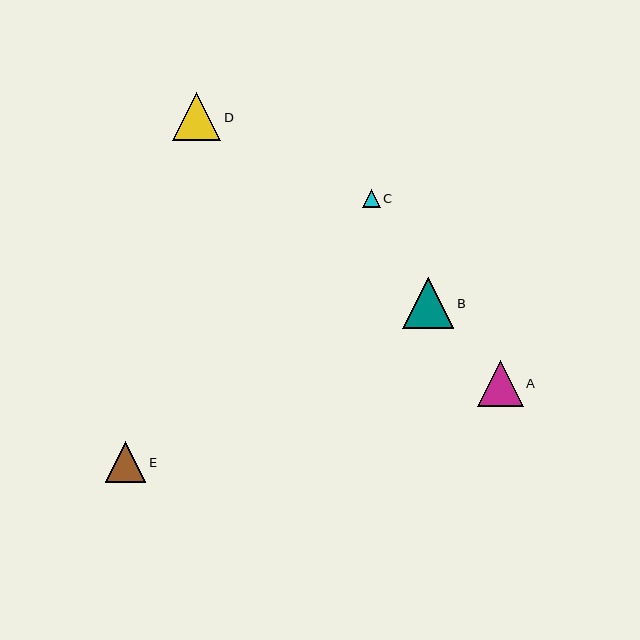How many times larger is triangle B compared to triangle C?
Triangle B is approximately 2.9 times the size of triangle C.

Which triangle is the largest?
Triangle B is the largest with a size of approximately 51 pixels.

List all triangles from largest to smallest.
From largest to smallest: B, D, A, E, C.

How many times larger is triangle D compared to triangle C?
Triangle D is approximately 2.7 times the size of triangle C.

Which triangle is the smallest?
Triangle C is the smallest with a size of approximately 18 pixels.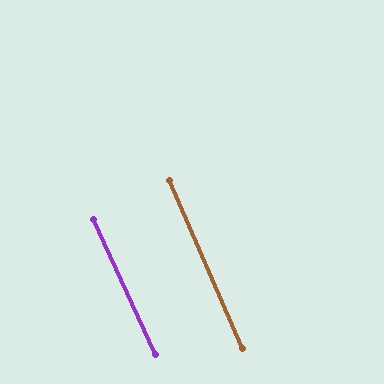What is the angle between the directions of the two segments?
Approximately 1 degree.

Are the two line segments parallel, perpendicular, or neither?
Parallel — their directions differ by only 1.1°.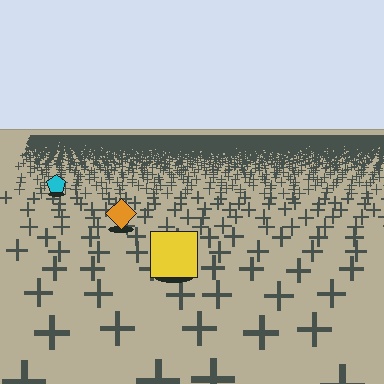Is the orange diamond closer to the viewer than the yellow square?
No. The yellow square is closer — you can tell from the texture gradient: the ground texture is coarser near it.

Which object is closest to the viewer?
The yellow square is closest. The texture marks near it are larger and more spread out.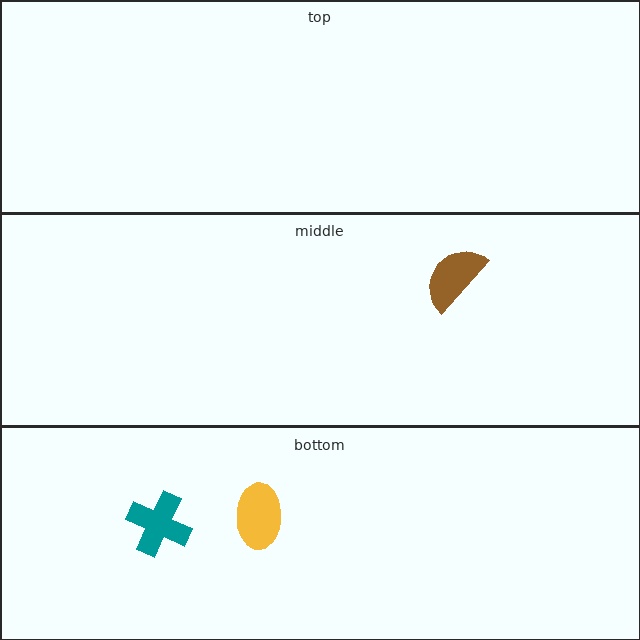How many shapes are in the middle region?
1.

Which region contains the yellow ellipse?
The bottom region.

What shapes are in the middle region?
The brown semicircle.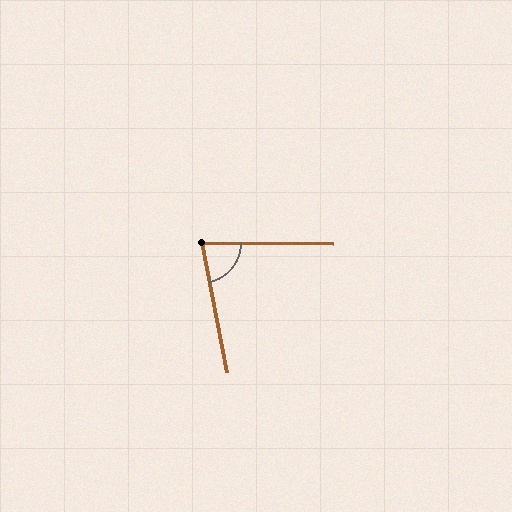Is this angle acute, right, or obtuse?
It is acute.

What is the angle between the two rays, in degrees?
Approximately 79 degrees.